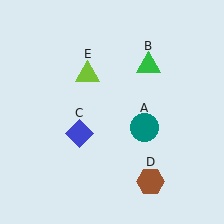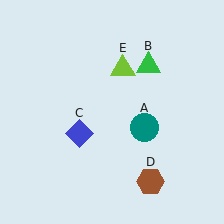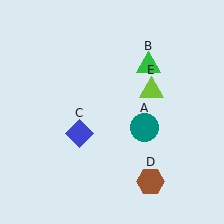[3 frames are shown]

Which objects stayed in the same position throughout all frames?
Teal circle (object A) and green triangle (object B) and blue diamond (object C) and brown hexagon (object D) remained stationary.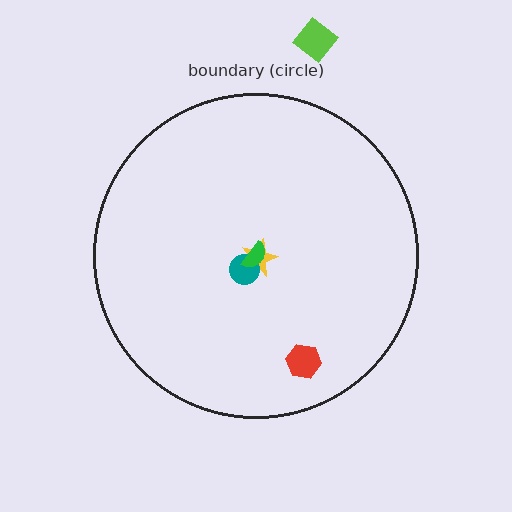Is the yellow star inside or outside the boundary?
Inside.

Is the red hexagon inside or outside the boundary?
Inside.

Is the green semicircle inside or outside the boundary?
Inside.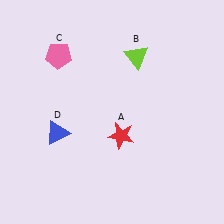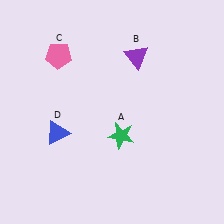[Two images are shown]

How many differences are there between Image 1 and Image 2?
There are 2 differences between the two images.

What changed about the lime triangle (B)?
In Image 1, B is lime. In Image 2, it changed to purple.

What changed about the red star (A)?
In Image 1, A is red. In Image 2, it changed to green.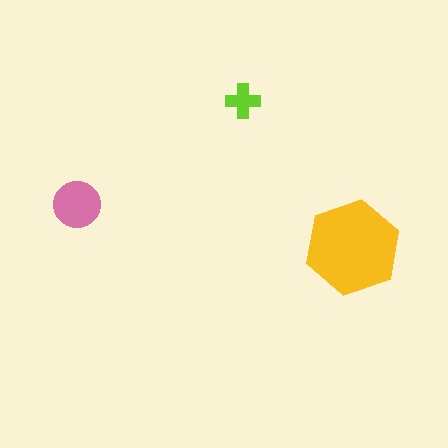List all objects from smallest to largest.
The lime cross, the pink circle, the yellow hexagon.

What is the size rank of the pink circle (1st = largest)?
2nd.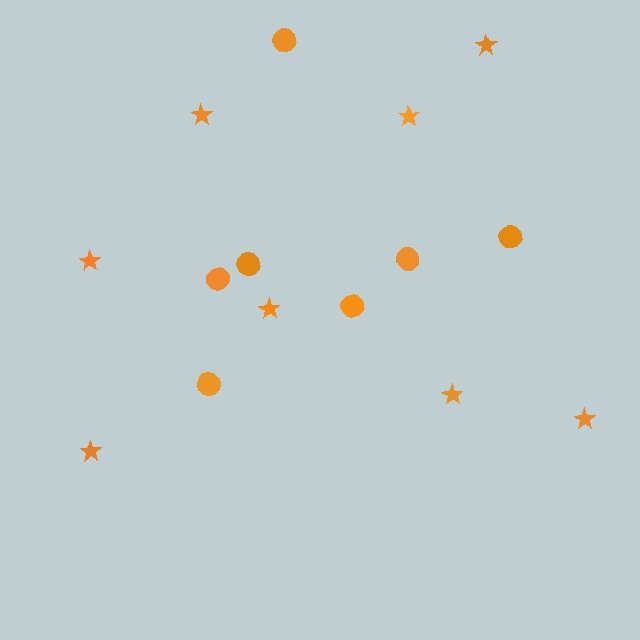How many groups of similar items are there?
There are 2 groups: one group of circles (7) and one group of stars (8).